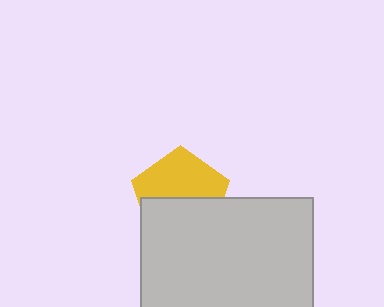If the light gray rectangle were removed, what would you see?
You would see the complete yellow pentagon.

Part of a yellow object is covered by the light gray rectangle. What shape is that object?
It is a pentagon.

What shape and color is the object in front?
The object in front is a light gray rectangle.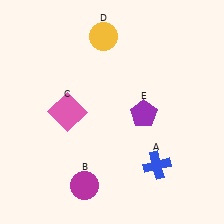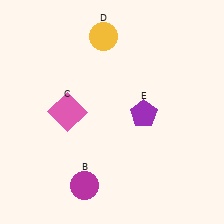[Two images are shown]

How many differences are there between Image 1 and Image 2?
There is 1 difference between the two images.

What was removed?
The blue cross (A) was removed in Image 2.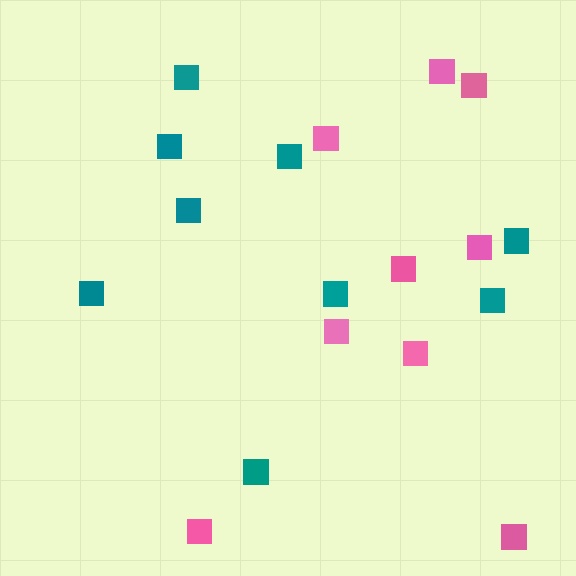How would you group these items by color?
There are 2 groups: one group of teal squares (9) and one group of pink squares (9).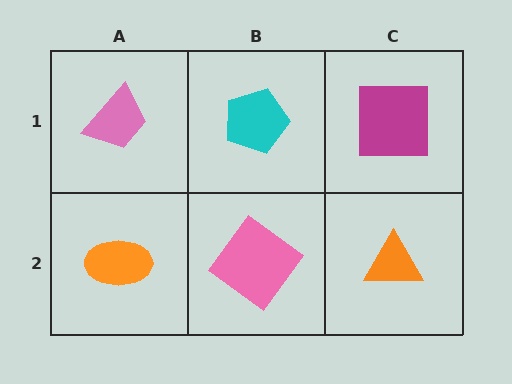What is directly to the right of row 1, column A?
A cyan pentagon.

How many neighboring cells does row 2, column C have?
2.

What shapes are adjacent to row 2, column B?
A cyan pentagon (row 1, column B), an orange ellipse (row 2, column A), an orange triangle (row 2, column C).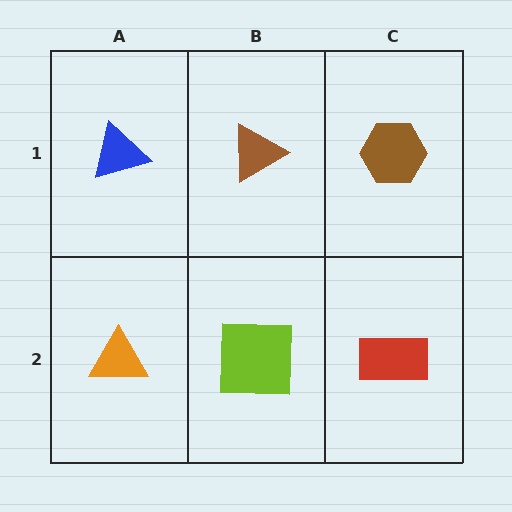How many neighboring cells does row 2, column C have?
2.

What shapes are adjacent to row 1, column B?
A lime square (row 2, column B), a blue triangle (row 1, column A), a brown hexagon (row 1, column C).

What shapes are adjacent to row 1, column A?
An orange triangle (row 2, column A), a brown triangle (row 1, column B).